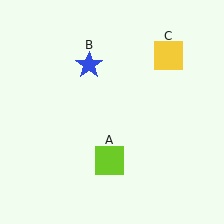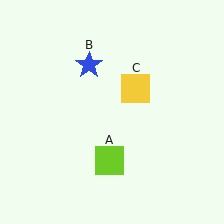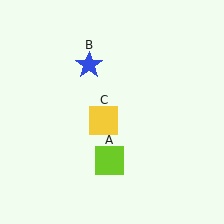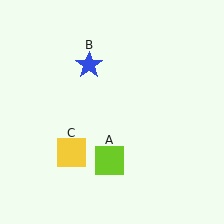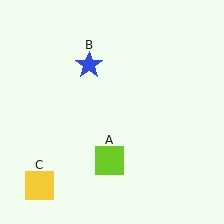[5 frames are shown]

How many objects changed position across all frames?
1 object changed position: yellow square (object C).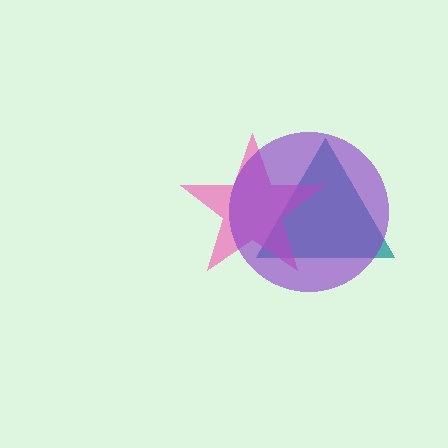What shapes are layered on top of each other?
The layered shapes are: a teal triangle, a pink star, a purple circle.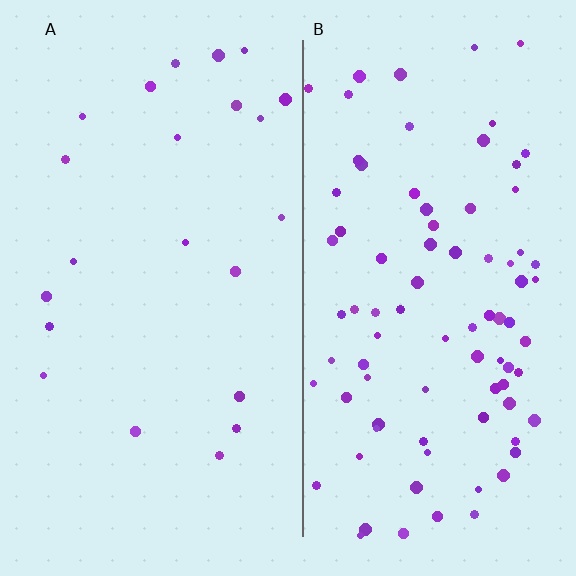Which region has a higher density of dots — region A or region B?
B (the right).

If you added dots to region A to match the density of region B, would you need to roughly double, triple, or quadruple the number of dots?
Approximately quadruple.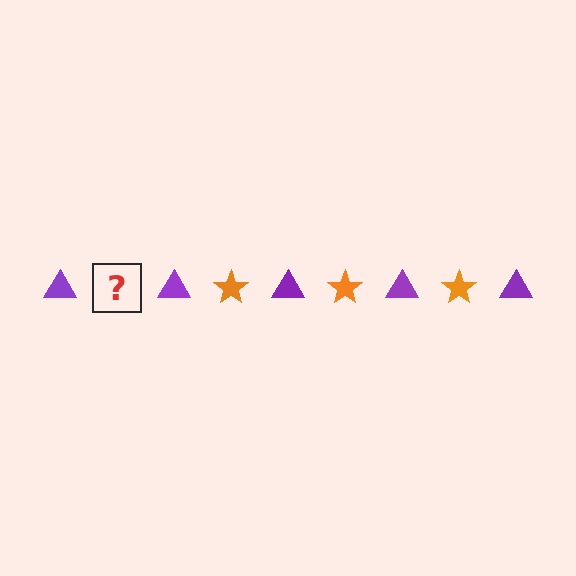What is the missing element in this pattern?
The missing element is an orange star.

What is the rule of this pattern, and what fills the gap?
The rule is that the pattern alternates between purple triangle and orange star. The gap should be filled with an orange star.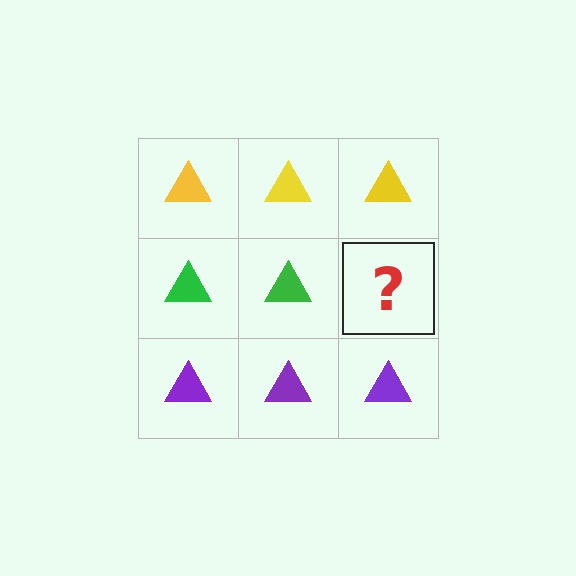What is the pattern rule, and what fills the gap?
The rule is that each row has a consistent color. The gap should be filled with a green triangle.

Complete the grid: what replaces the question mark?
The question mark should be replaced with a green triangle.